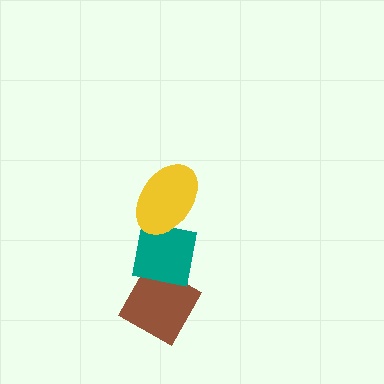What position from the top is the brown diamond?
The brown diamond is 3rd from the top.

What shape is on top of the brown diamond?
The teal square is on top of the brown diamond.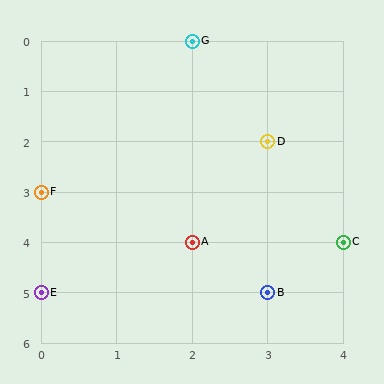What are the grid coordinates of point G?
Point G is at grid coordinates (2, 0).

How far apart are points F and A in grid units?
Points F and A are 2 columns and 1 row apart (about 2.2 grid units diagonally).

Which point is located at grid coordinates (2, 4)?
Point A is at (2, 4).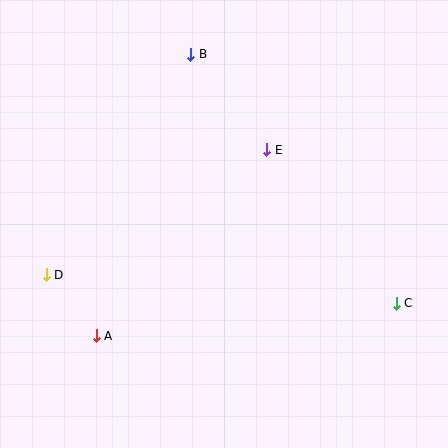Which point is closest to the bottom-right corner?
Point C is closest to the bottom-right corner.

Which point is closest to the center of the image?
Point E at (267, 150) is closest to the center.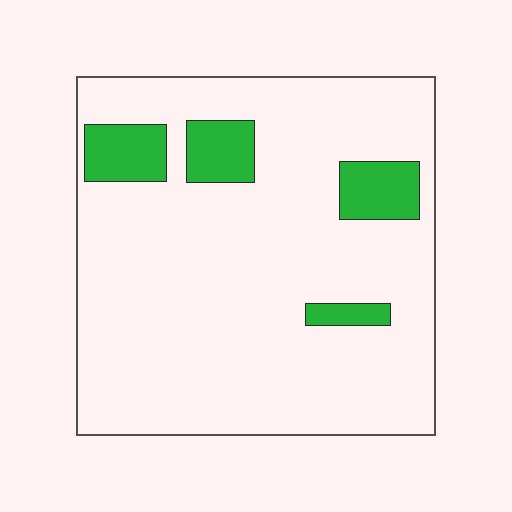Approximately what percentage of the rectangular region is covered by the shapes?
Approximately 10%.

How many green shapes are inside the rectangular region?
4.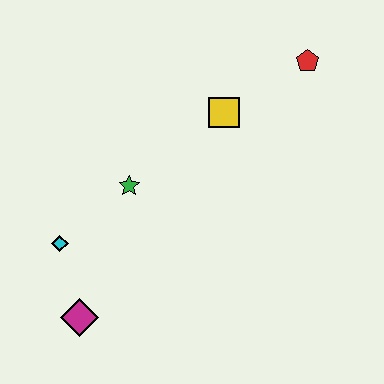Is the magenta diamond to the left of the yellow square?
Yes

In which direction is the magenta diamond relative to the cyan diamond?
The magenta diamond is below the cyan diamond.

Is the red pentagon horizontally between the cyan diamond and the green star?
No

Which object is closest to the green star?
The cyan diamond is closest to the green star.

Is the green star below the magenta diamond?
No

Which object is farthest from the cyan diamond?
The red pentagon is farthest from the cyan diamond.